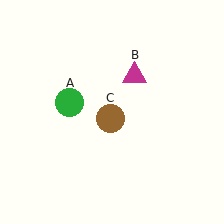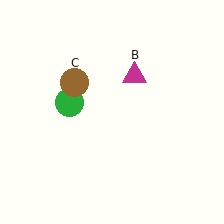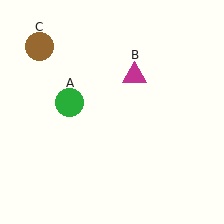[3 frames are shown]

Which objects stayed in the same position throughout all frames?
Green circle (object A) and magenta triangle (object B) remained stationary.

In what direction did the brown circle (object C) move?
The brown circle (object C) moved up and to the left.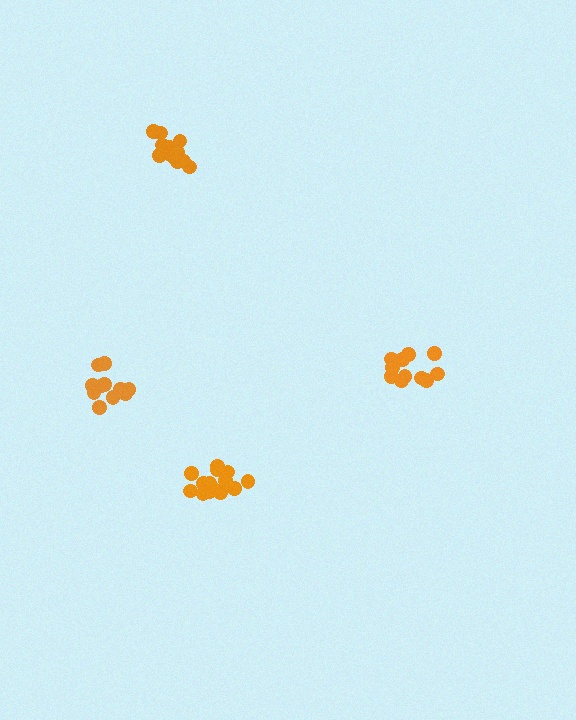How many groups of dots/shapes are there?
There are 4 groups.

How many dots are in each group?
Group 1: 11 dots, Group 2: 15 dots, Group 3: 12 dots, Group 4: 11 dots (49 total).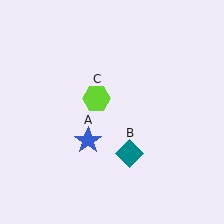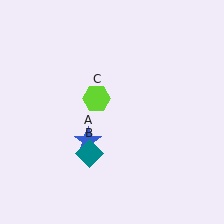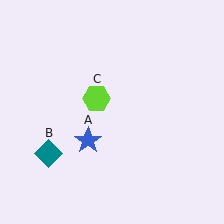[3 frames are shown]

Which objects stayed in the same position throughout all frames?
Blue star (object A) and lime hexagon (object C) remained stationary.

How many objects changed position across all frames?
1 object changed position: teal diamond (object B).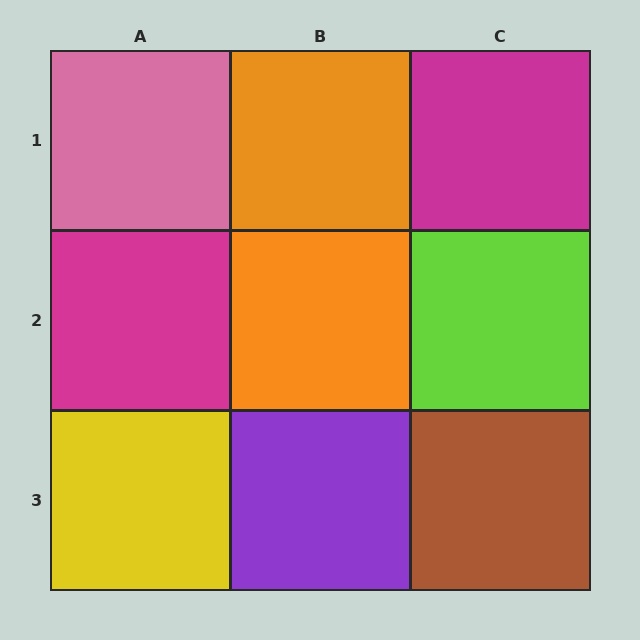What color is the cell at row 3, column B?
Purple.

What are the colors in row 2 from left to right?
Magenta, orange, lime.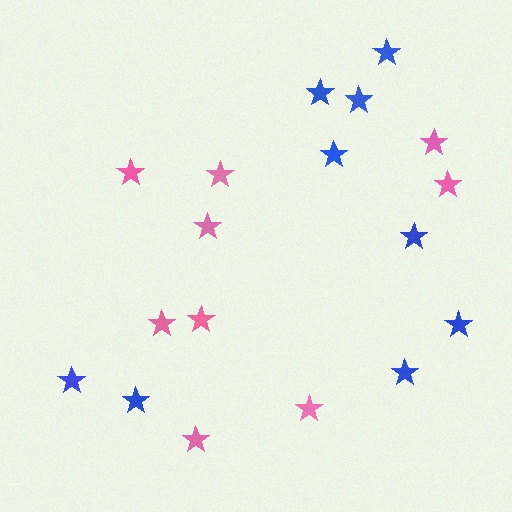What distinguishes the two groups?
There are 2 groups: one group of blue stars (9) and one group of pink stars (9).